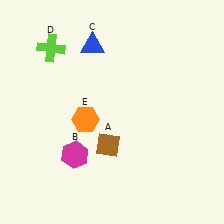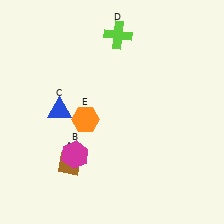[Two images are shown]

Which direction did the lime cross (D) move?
The lime cross (D) moved right.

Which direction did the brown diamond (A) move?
The brown diamond (A) moved left.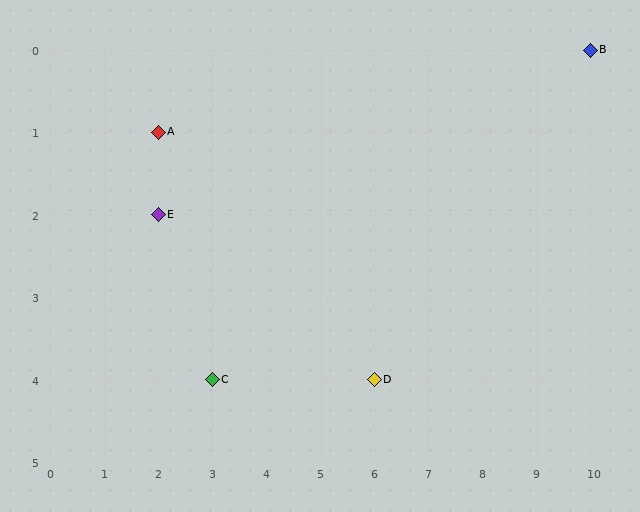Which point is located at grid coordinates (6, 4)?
Point D is at (6, 4).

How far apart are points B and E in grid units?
Points B and E are 8 columns and 2 rows apart (about 8.2 grid units diagonally).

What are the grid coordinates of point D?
Point D is at grid coordinates (6, 4).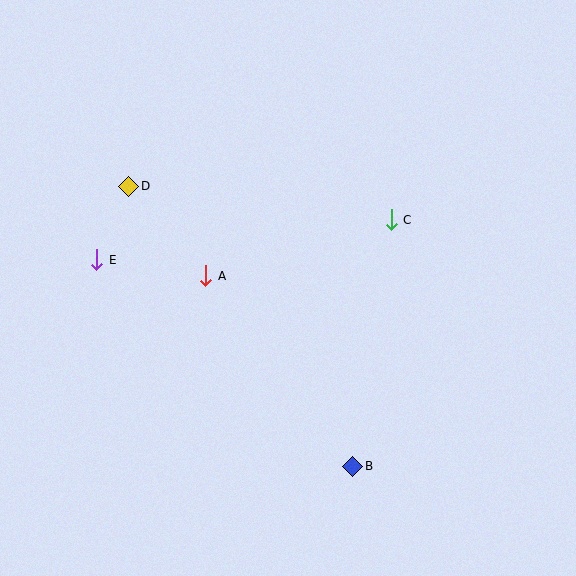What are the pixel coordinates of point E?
Point E is at (97, 260).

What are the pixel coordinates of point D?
Point D is at (129, 186).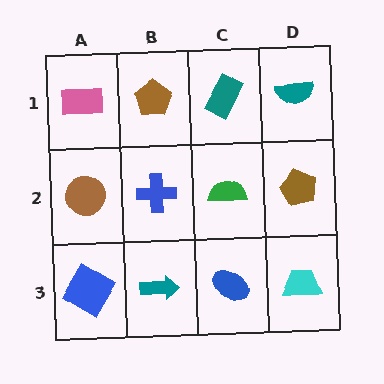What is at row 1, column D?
A teal semicircle.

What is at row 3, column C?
A blue ellipse.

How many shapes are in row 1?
4 shapes.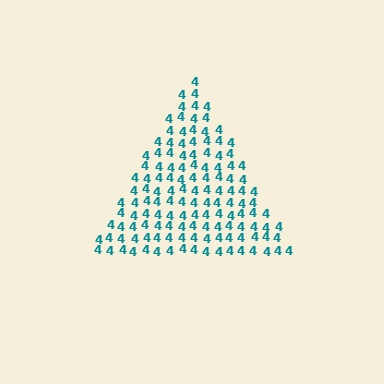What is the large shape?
The large shape is a triangle.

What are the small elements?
The small elements are digit 4's.